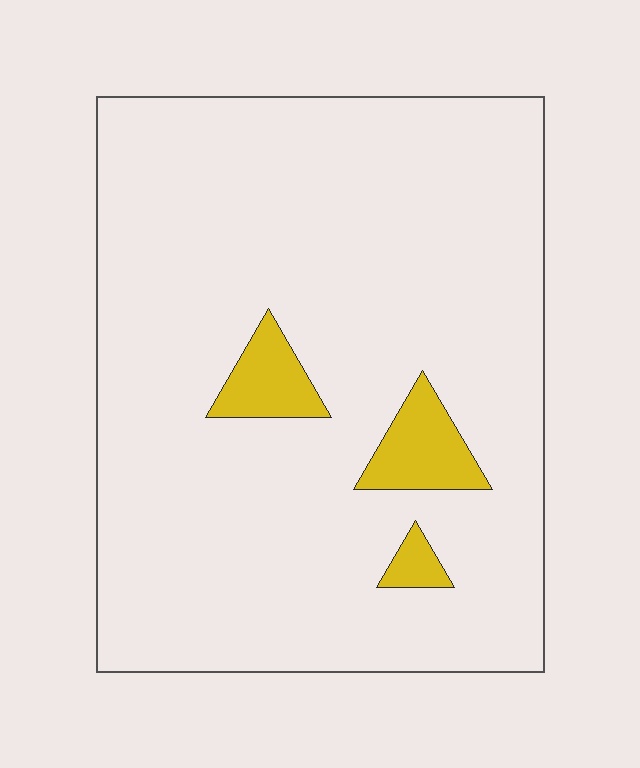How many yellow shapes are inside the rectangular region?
3.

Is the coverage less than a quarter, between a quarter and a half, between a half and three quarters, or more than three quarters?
Less than a quarter.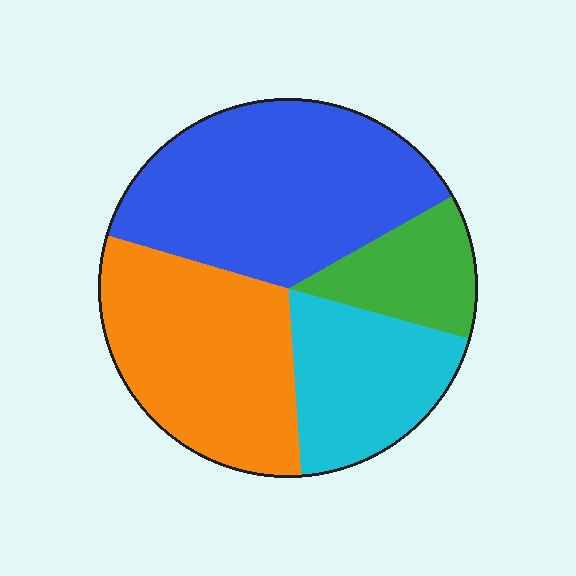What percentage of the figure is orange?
Orange covers 31% of the figure.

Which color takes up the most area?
Blue, at roughly 35%.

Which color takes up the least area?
Green, at roughly 10%.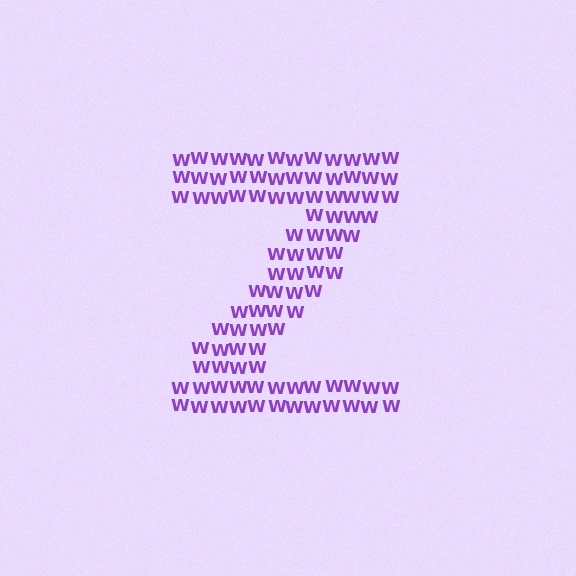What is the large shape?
The large shape is the letter Z.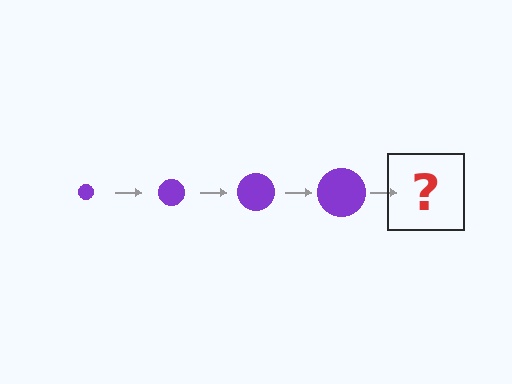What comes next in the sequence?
The next element should be a purple circle, larger than the previous one.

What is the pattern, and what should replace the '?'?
The pattern is that the circle gets progressively larger each step. The '?' should be a purple circle, larger than the previous one.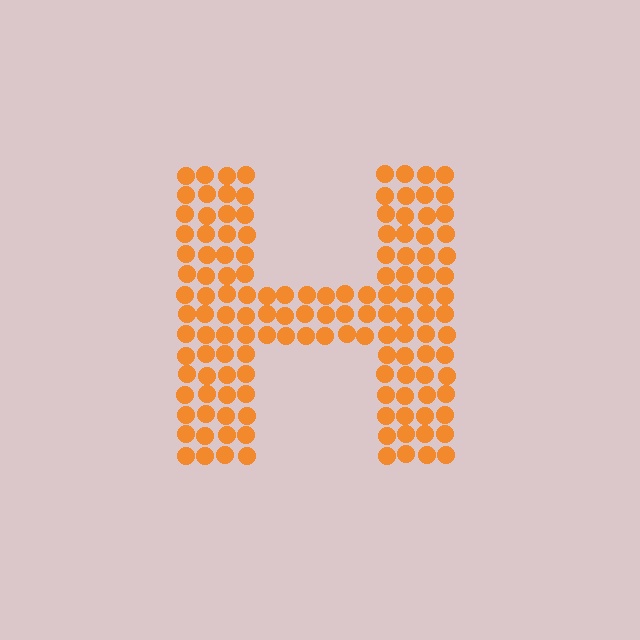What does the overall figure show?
The overall figure shows the letter H.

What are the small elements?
The small elements are circles.